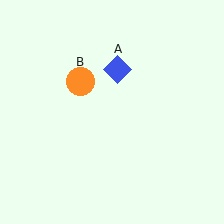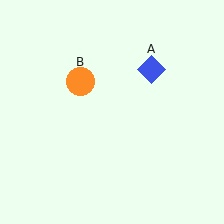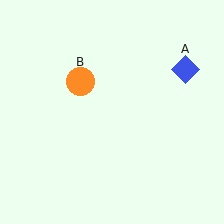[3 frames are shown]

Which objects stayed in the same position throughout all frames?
Orange circle (object B) remained stationary.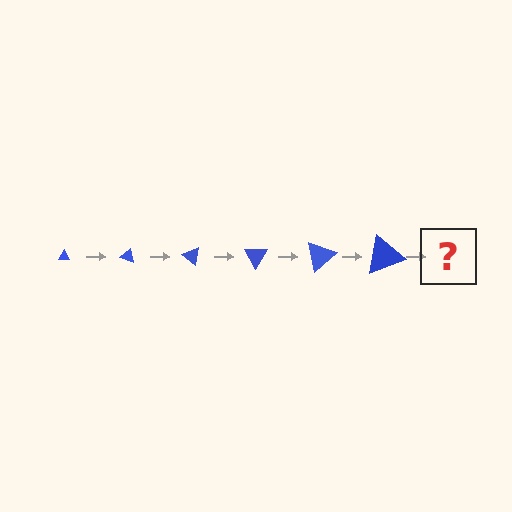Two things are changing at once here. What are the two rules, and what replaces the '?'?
The two rules are that the triangle grows larger each step and it rotates 20 degrees each step. The '?' should be a triangle, larger than the previous one and rotated 120 degrees from the start.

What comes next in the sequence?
The next element should be a triangle, larger than the previous one and rotated 120 degrees from the start.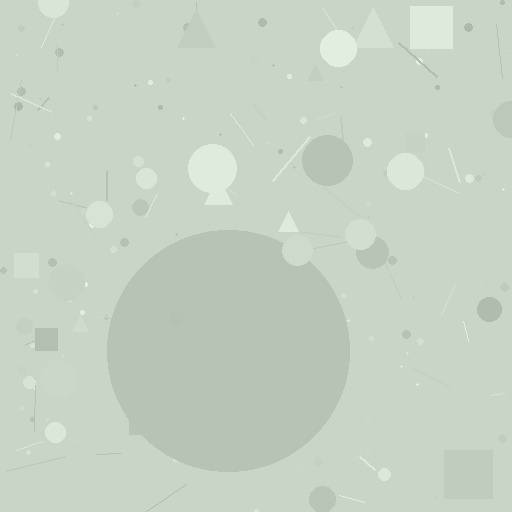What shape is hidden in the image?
A circle is hidden in the image.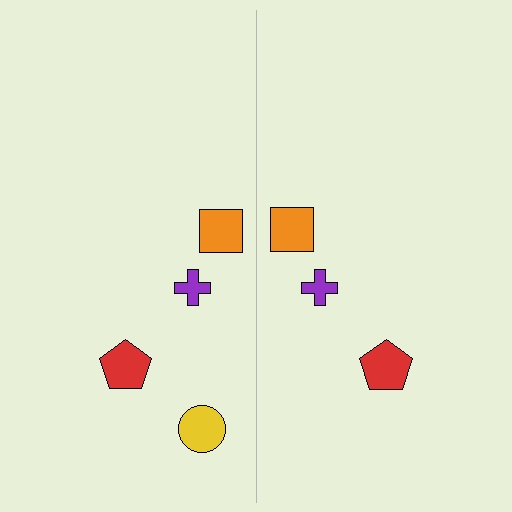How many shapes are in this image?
There are 7 shapes in this image.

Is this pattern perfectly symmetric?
No, the pattern is not perfectly symmetric. A yellow circle is missing from the right side.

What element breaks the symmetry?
A yellow circle is missing from the right side.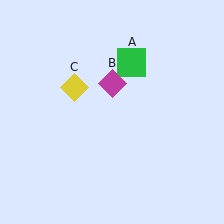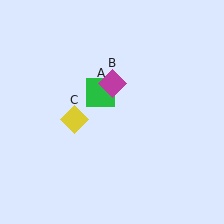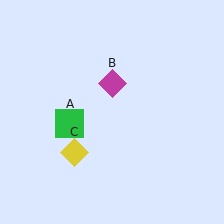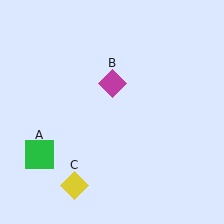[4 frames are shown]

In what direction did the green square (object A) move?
The green square (object A) moved down and to the left.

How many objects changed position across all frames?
2 objects changed position: green square (object A), yellow diamond (object C).